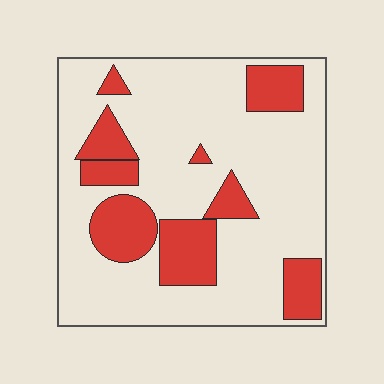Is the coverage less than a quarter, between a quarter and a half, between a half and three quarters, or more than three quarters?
Between a quarter and a half.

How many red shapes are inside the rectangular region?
9.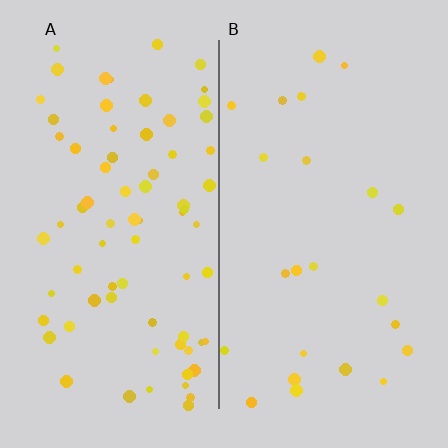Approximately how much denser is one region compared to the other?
Approximately 3.2× — region A over region B.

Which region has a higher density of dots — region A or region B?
A (the left).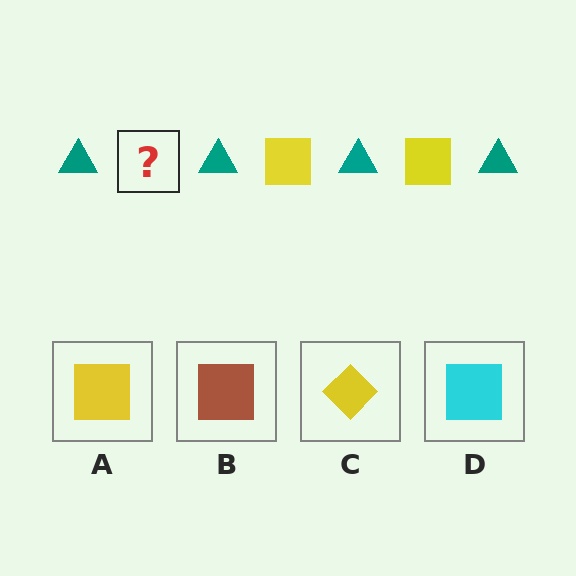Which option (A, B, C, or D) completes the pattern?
A.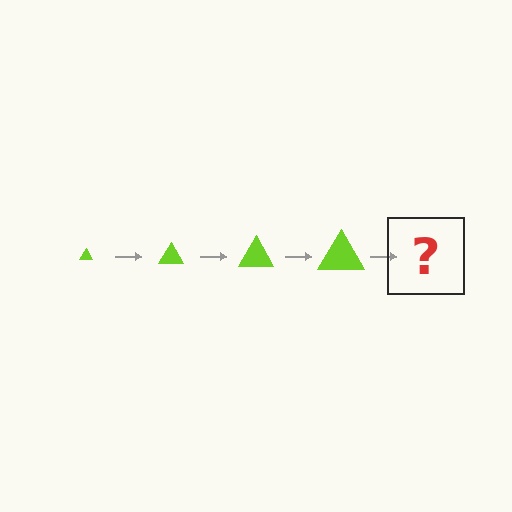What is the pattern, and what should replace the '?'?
The pattern is that the triangle gets progressively larger each step. The '?' should be a lime triangle, larger than the previous one.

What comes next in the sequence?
The next element should be a lime triangle, larger than the previous one.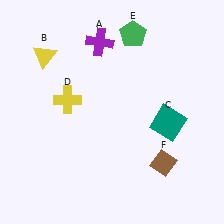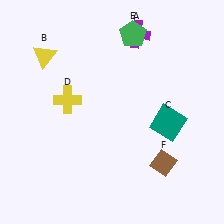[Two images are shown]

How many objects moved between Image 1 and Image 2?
1 object moved between the two images.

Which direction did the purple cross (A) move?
The purple cross (A) moved right.